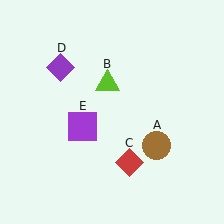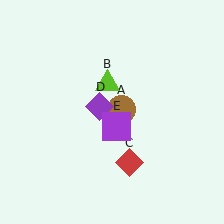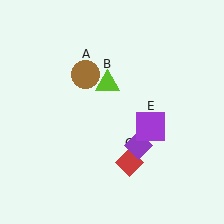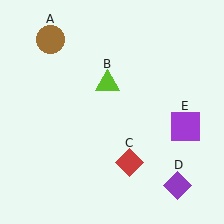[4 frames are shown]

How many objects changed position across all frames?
3 objects changed position: brown circle (object A), purple diamond (object D), purple square (object E).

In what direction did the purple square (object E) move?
The purple square (object E) moved right.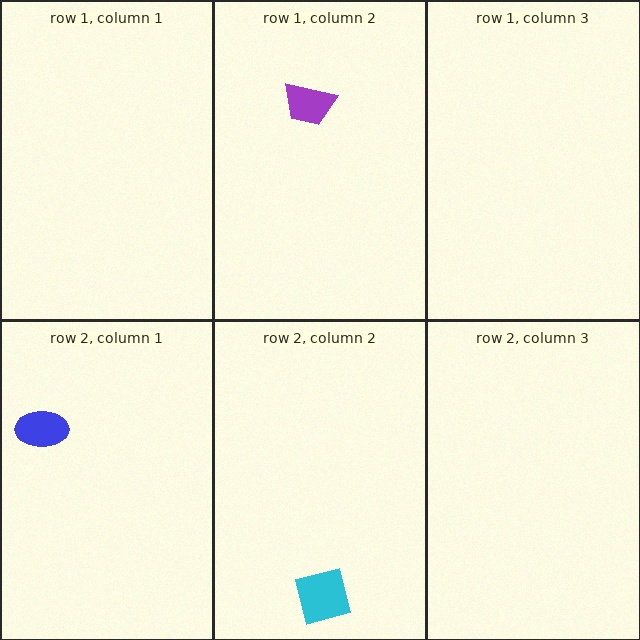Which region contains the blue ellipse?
The row 2, column 1 region.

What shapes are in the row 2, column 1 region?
The blue ellipse.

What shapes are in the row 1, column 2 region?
The purple trapezoid.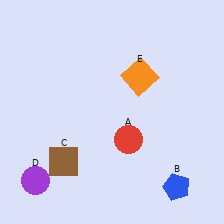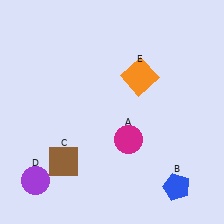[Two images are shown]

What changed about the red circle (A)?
In Image 1, A is red. In Image 2, it changed to magenta.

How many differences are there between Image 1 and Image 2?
There is 1 difference between the two images.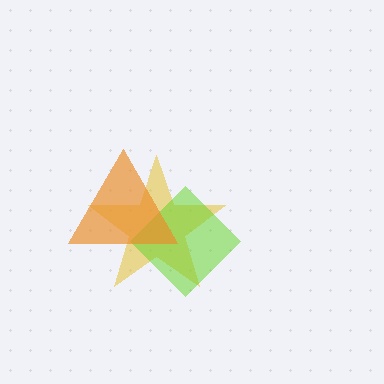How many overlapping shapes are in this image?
There are 3 overlapping shapes in the image.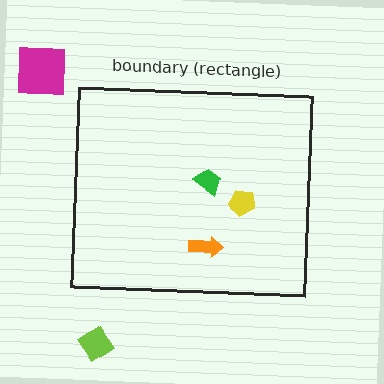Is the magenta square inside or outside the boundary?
Outside.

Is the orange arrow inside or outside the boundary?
Inside.